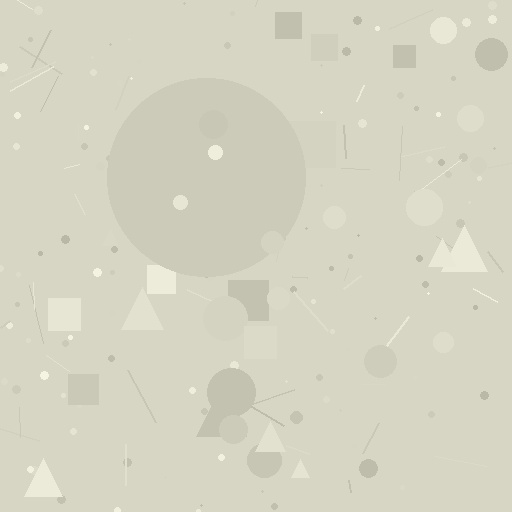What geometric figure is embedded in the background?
A circle is embedded in the background.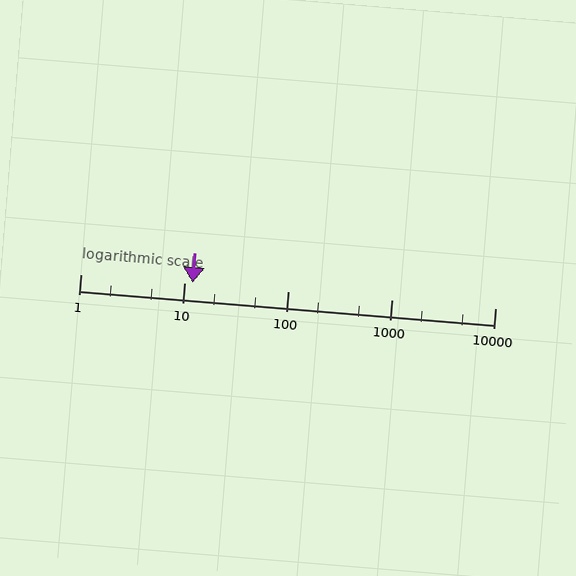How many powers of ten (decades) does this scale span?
The scale spans 4 decades, from 1 to 10000.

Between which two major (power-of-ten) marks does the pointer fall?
The pointer is between 10 and 100.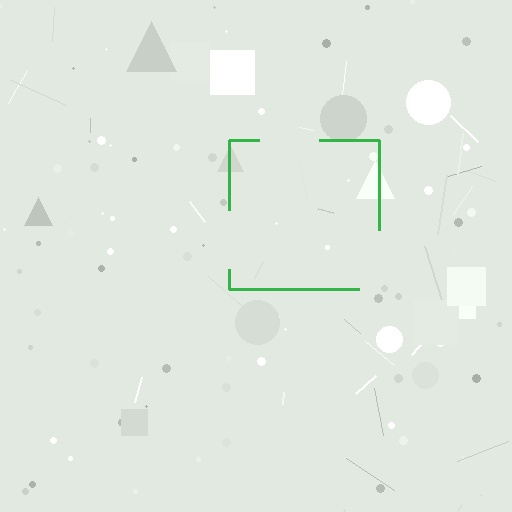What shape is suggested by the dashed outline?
The dashed outline suggests a square.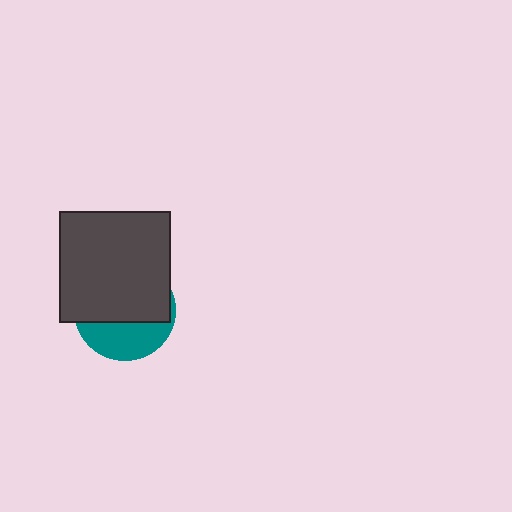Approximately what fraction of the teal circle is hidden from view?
Roughly 65% of the teal circle is hidden behind the dark gray square.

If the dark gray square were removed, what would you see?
You would see the complete teal circle.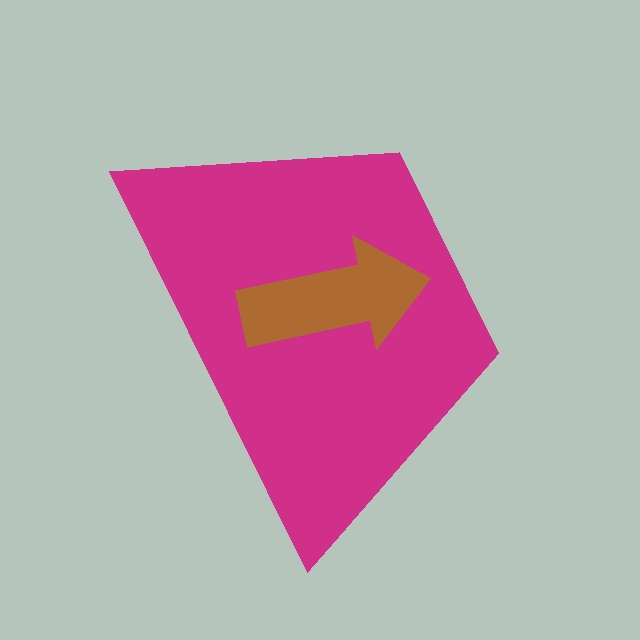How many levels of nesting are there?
2.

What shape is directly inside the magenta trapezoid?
The brown arrow.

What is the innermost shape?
The brown arrow.